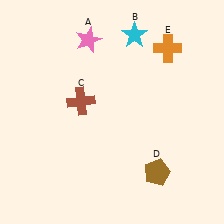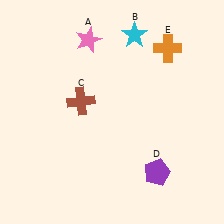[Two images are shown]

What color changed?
The pentagon (D) changed from brown in Image 1 to purple in Image 2.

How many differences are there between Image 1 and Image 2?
There is 1 difference between the two images.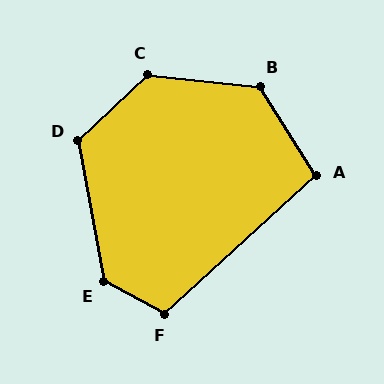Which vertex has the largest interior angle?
C, at approximately 131 degrees.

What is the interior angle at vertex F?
Approximately 109 degrees (obtuse).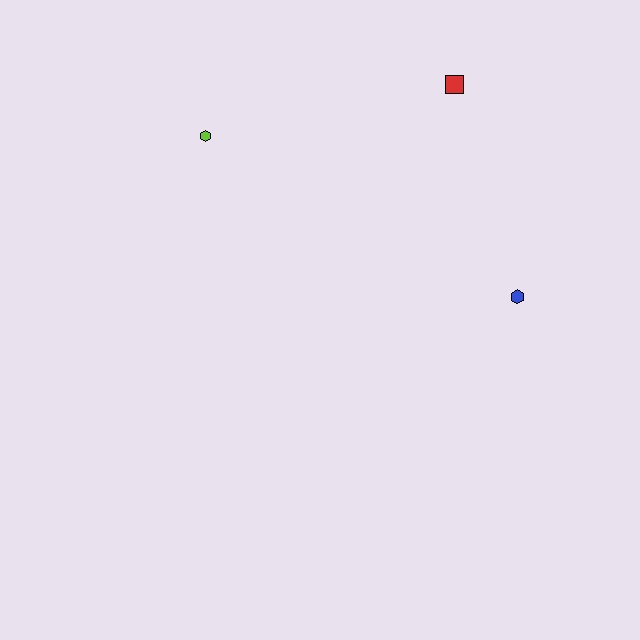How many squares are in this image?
There is 1 square.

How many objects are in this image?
There are 3 objects.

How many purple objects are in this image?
There are no purple objects.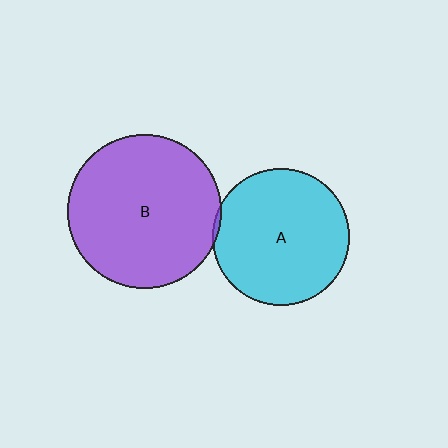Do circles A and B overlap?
Yes.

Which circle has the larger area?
Circle B (purple).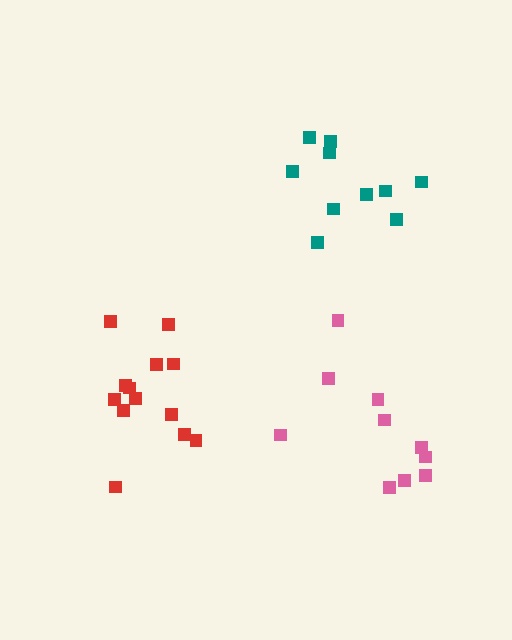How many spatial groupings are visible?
There are 3 spatial groupings.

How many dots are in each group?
Group 1: 13 dots, Group 2: 10 dots, Group 3: 10 dots (33 total).